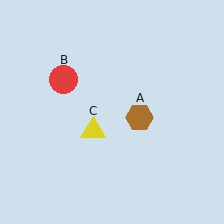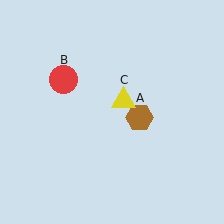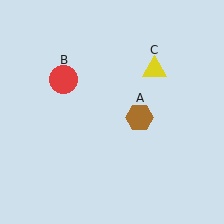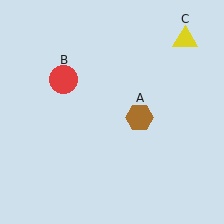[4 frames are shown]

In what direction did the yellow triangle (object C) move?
The yellow triangle (object C) moved up and to the right.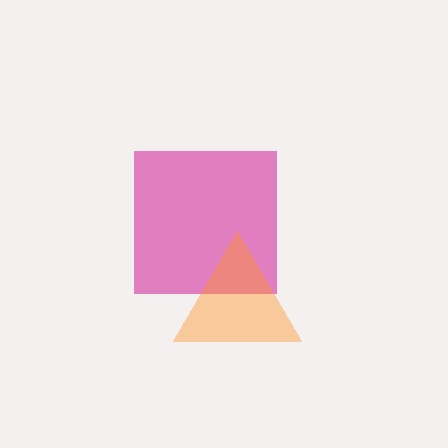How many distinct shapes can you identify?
There are 2 distinct shapes: a magenta square, an orange triangle.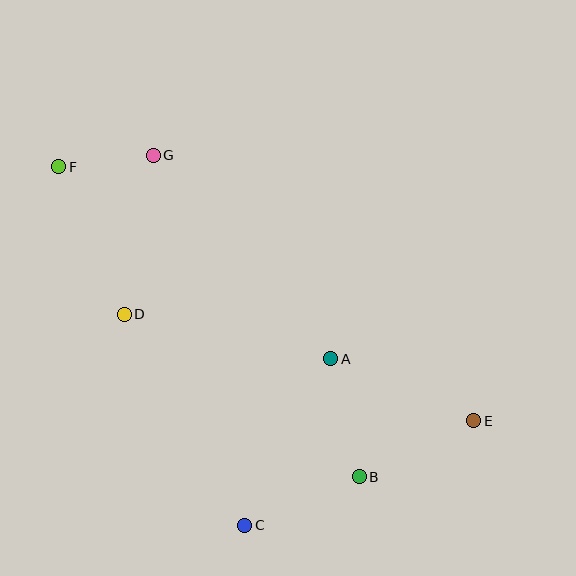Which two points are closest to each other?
Points F and G are closest to each other.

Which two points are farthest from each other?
Points E and F are farthest from each other.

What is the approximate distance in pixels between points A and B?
The distance between A and B is approximately 121 pixels.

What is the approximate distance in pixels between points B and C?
The distance between B and C is approximately 124 pixels.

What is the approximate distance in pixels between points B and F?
The distance between B and F is approximately 432 pixels.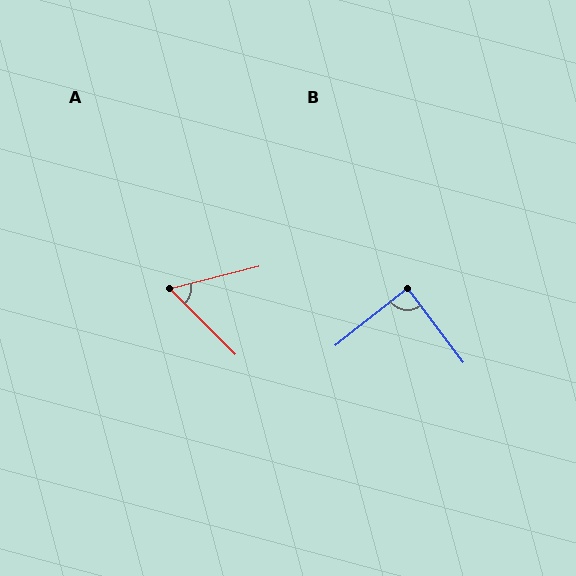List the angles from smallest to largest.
A (59°), B (89°).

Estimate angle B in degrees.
Approximately 89 degrees.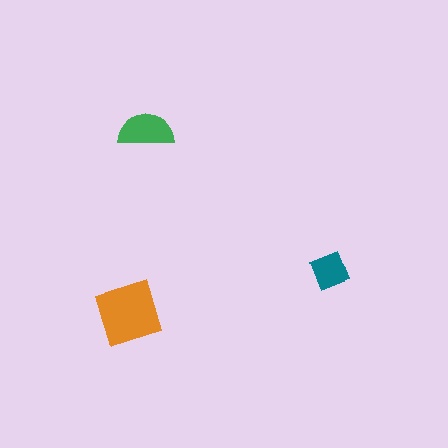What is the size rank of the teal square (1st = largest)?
3rd.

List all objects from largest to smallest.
The orange diamond, the green semicircle, the teal square.